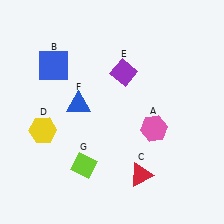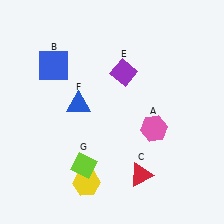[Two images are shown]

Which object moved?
The yellow hexagon (D) moved down.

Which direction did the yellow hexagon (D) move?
The yellow hexagon (D) moved down.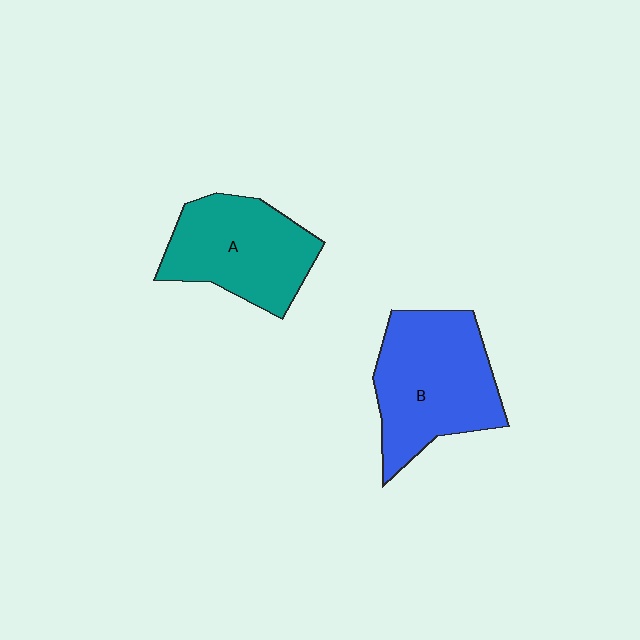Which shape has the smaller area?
Shape A (teal).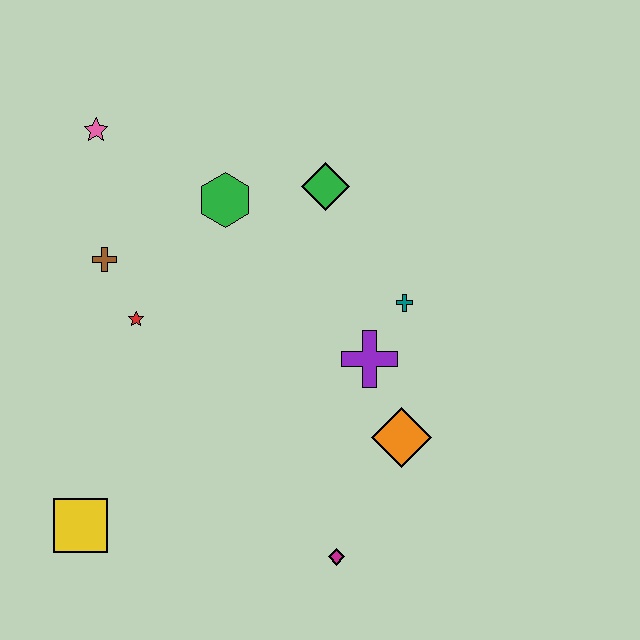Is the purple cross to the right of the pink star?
Yes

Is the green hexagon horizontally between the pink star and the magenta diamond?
Yes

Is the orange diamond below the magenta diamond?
No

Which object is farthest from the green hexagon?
The magenta diamond is farthest from the green hexagon.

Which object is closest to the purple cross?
The teal cross is closest to the purple cross.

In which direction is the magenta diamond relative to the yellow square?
The magenta diamond is to the right of the yellow square.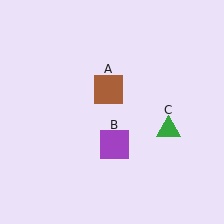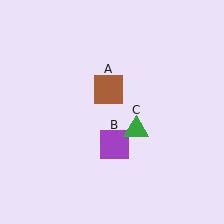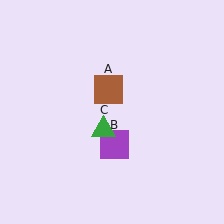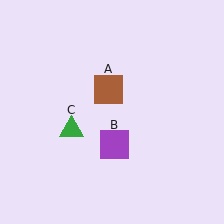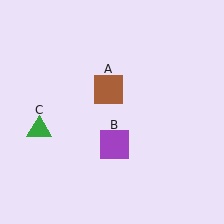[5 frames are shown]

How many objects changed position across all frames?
1 object changed position: green triangle (object C).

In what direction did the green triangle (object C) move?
The green triangle (object C) moved left.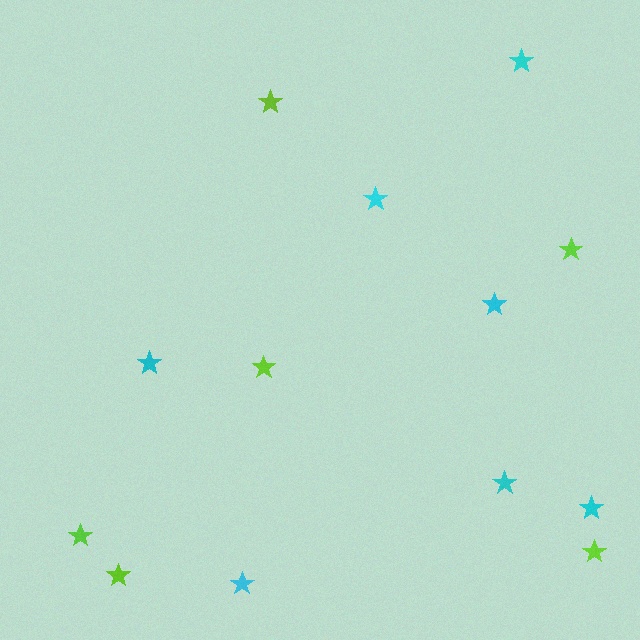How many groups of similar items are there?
There are 2 groups: one group of cyan stars (7) and one group of lime stars (6).